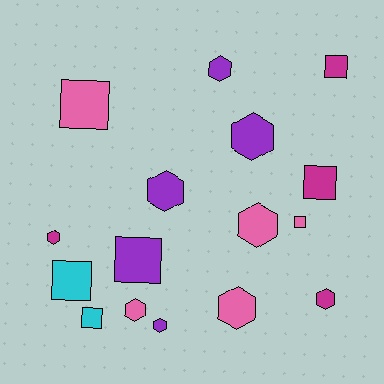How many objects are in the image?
There are 16 objects.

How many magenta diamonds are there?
There are no magenta diamonds.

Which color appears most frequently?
Purple, with 5 objects.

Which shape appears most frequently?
Hexagon, with 9 objects.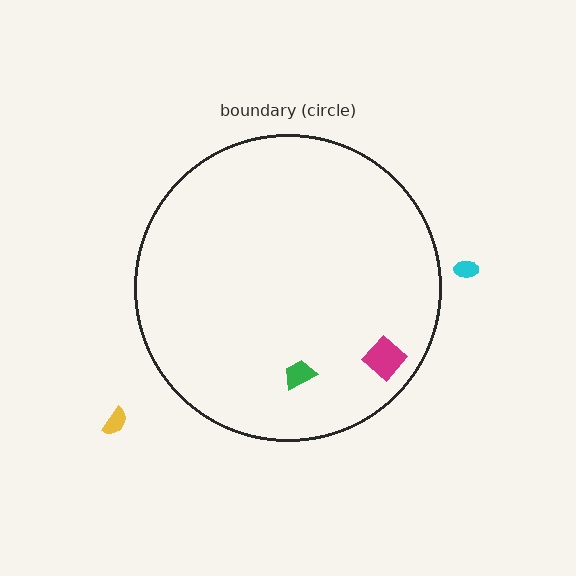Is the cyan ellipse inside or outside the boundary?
Outside.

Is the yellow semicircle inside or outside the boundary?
Outside.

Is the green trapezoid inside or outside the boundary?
Inside.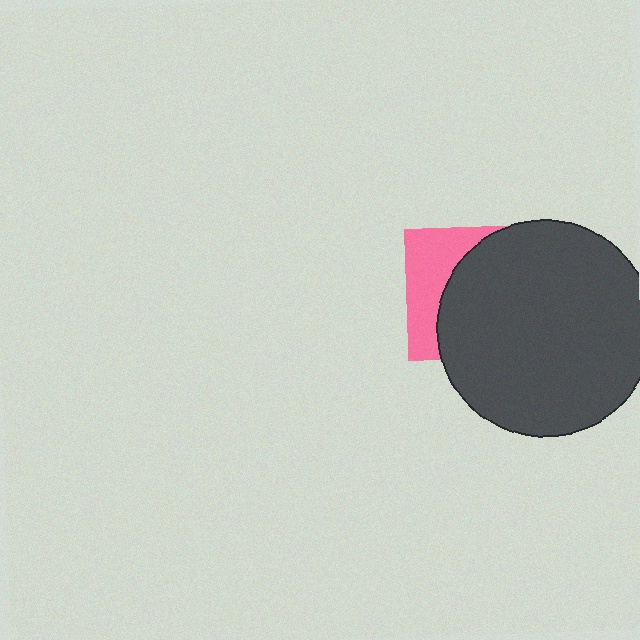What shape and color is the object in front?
The object in front is a dark gray circle.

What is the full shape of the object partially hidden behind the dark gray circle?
The partially hidden object is a pink square.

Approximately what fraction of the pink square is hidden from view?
Roughly 66% of the pink square is hidden behind the dark gray circle.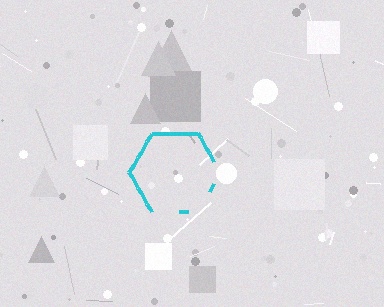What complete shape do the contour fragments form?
The contour fragments form a hexagon.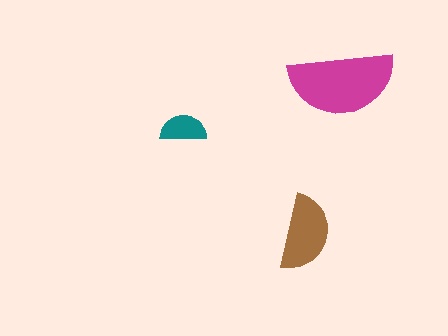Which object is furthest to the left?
The teal semicircle is leftmost.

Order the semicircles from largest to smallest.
the magenta one, the brown one, the teal one.